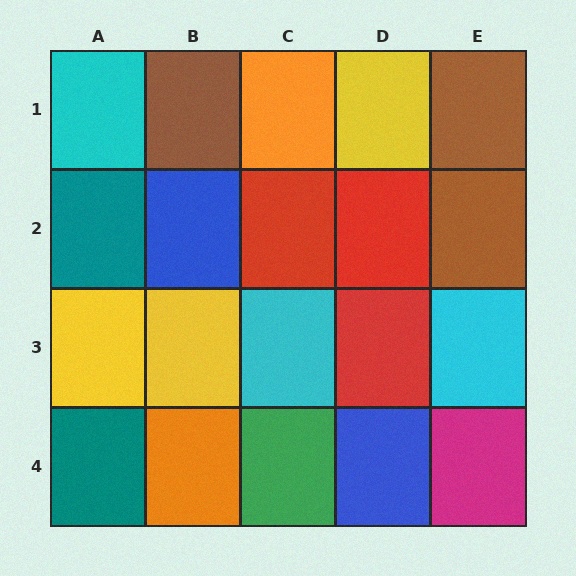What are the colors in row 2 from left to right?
Teal, blue, red, red, brown.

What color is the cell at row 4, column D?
Blue.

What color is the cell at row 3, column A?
Yellow.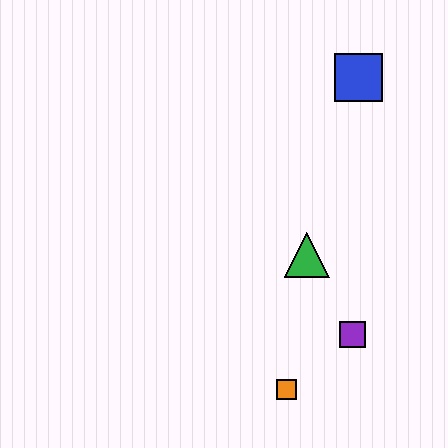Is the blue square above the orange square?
Yes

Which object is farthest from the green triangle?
The blue square is farthest from the green triangle.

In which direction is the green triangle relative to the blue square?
The green triangle is below the blue square.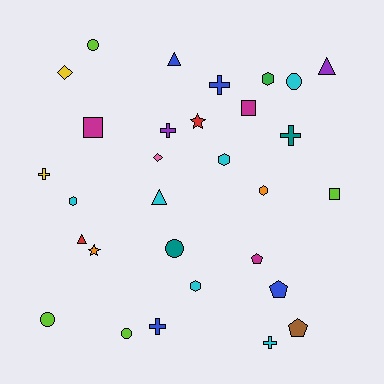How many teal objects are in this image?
There are 2 teal objects.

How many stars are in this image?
There are 2 stars.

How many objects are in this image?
There are 30 objects.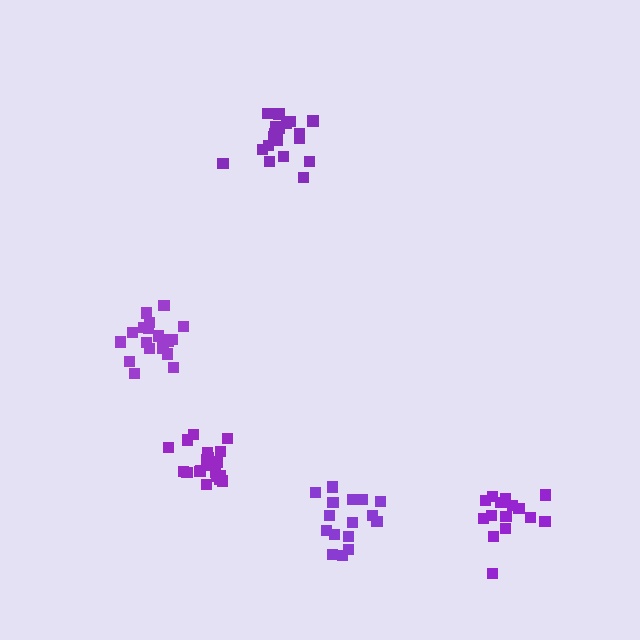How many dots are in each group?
Group 1: 20 dots, Group 2: 15 dots, Group 3: 16 dots, Group 4: 20 dots, Group 5: 20 dots (91 total).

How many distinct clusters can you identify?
There are 5 distinct clusters.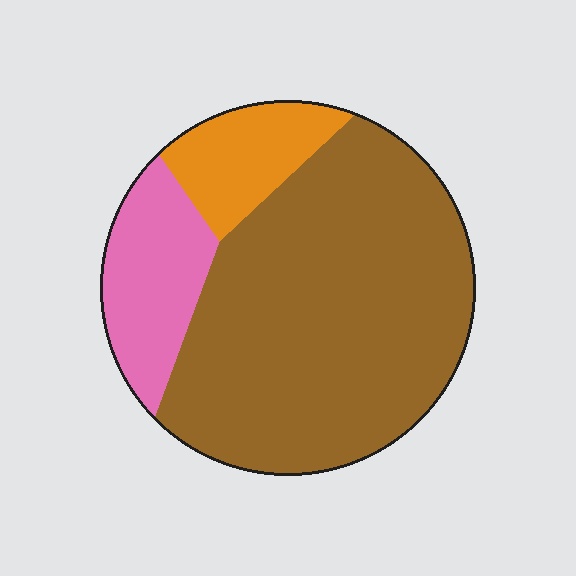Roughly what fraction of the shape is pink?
Pink covers roughly 15% of the shape.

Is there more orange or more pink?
Pink.